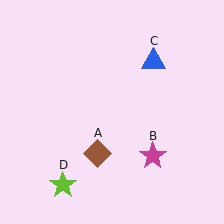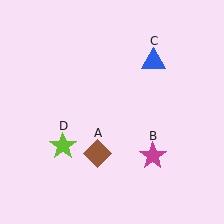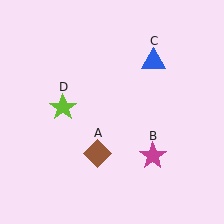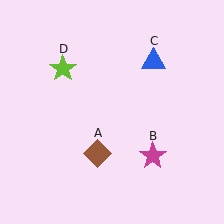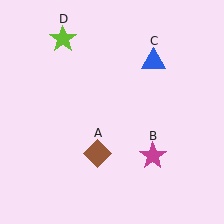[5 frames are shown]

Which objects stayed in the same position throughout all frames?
Brown diamond (object A) and magenta star (object B) and blue triangle (object C) remained stationary.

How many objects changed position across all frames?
1 object changed position: lime star (object D).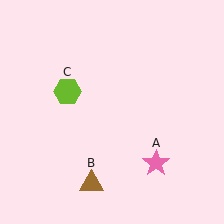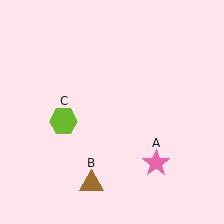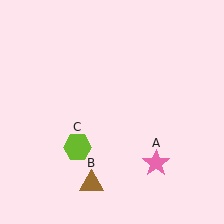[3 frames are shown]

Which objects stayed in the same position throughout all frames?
Pink star (object A) and brown triangle (object B) remained stationary.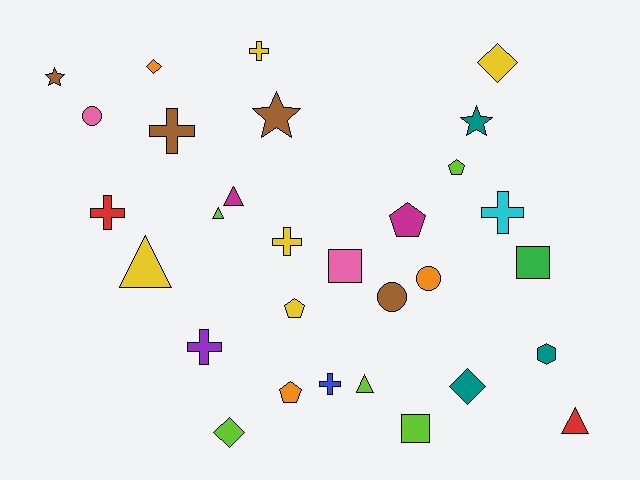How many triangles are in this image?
There are 5 triangles.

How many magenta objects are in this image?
There are 2 magenta objects.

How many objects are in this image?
There are 30 objects.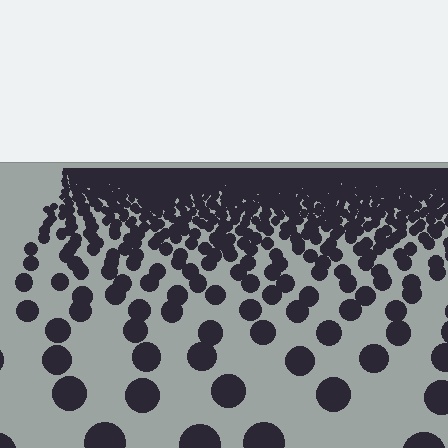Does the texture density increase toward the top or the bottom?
Density increases toward the top.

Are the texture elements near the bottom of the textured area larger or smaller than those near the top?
Larger. Near the bottom, elements are closer to the viewer and appear at a bigger on-screen size.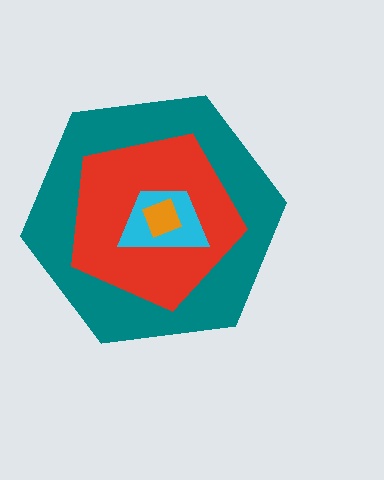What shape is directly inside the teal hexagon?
The red pentagon.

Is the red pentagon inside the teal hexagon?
Yes.